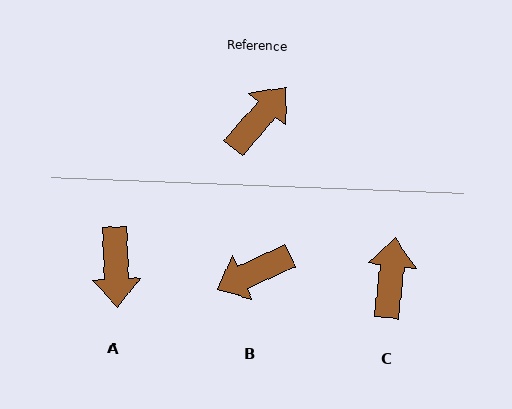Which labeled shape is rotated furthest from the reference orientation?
B, about 155 degrees away.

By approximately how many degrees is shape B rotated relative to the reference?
Approximately 155 degrees counter-clockwise.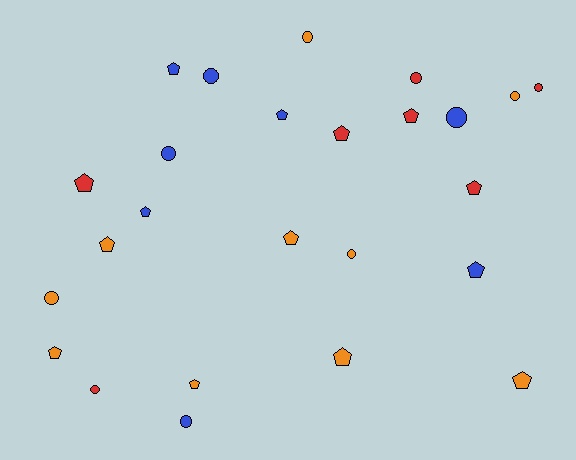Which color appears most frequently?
Orange, with 10 objects.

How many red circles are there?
There are 3 red circles.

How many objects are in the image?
There are 25 objects.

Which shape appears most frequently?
Pentagon, with 14 objects.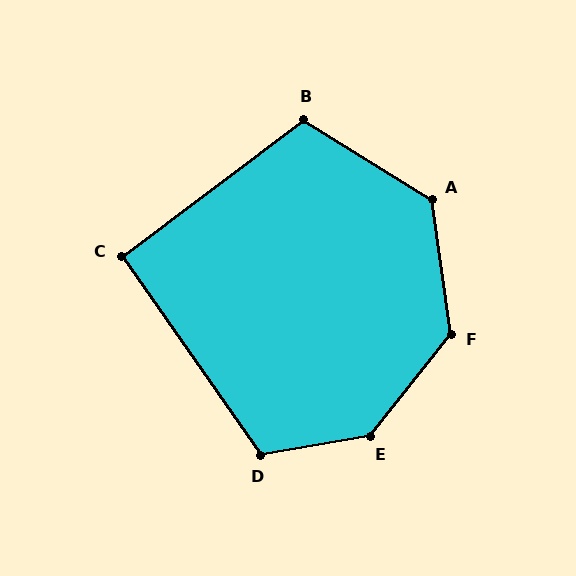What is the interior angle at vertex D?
Approximately 115 degrees (obtuse).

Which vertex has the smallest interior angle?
C, at approximately 92 degrees.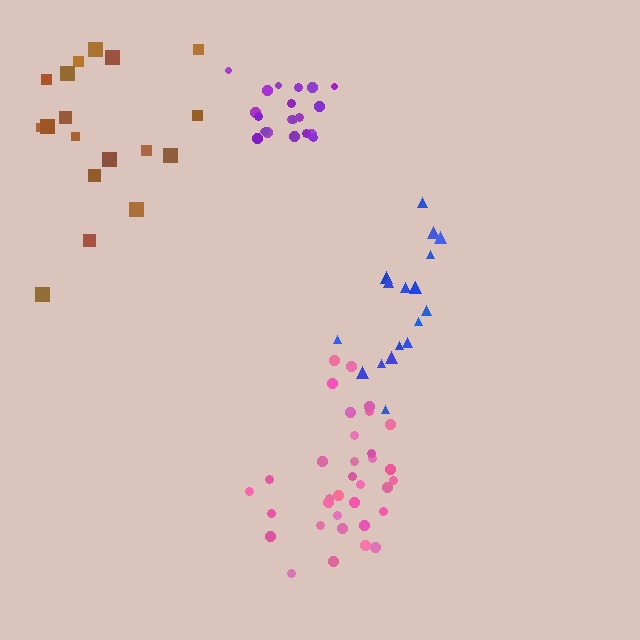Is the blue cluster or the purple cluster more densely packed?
Purple.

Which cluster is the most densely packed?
Purple.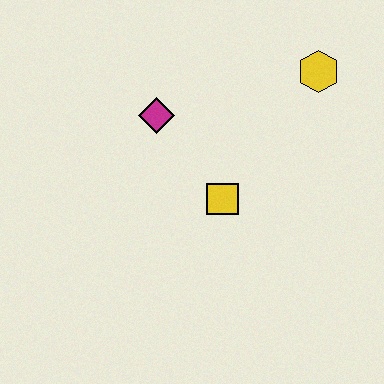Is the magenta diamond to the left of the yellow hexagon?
Yes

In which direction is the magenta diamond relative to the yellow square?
The magenta diamond is above the yellow square.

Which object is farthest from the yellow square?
The yellow hexagon is farthest from the yellow square.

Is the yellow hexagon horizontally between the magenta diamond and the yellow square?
No